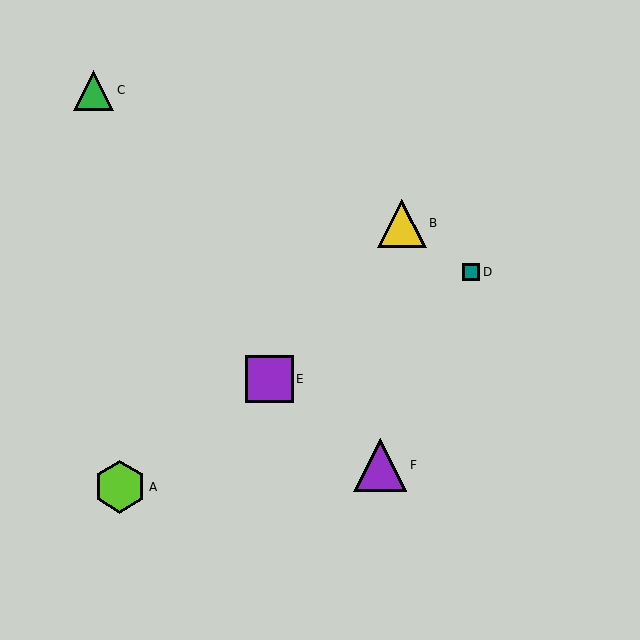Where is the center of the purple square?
The center of the purple square is at (270, 379).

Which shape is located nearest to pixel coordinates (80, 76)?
The green triangle (labeled C) at (94, 90) is nearest to that location.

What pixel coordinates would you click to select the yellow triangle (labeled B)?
Click at (402, 223) to select the yellow triangle B.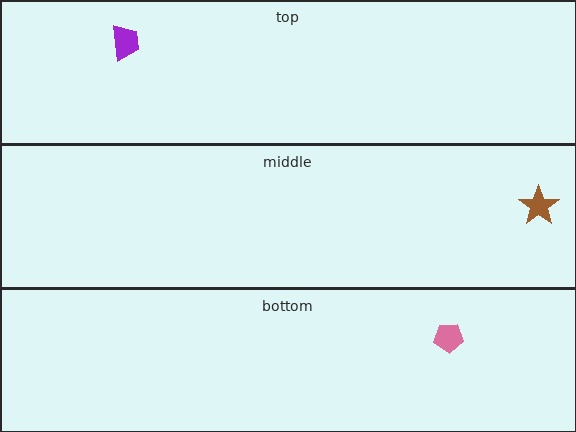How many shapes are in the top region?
1.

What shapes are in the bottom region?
The pink pentagon.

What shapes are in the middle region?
The brown star.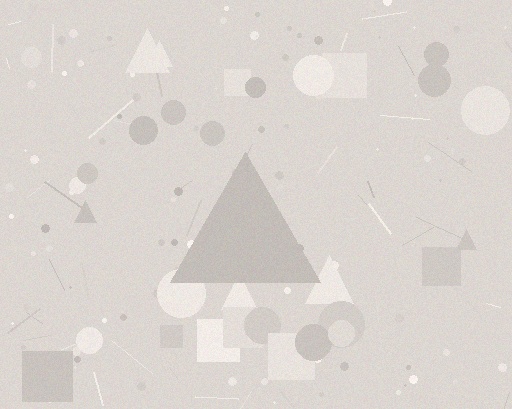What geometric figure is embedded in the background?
A triangle is embedded in the background.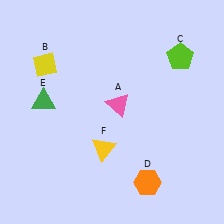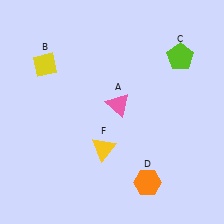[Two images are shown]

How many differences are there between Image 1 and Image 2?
There is 1 difference between the two images.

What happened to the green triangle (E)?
The green triangle (E) was removed in Image 2. It was in the top-left area of Image 1.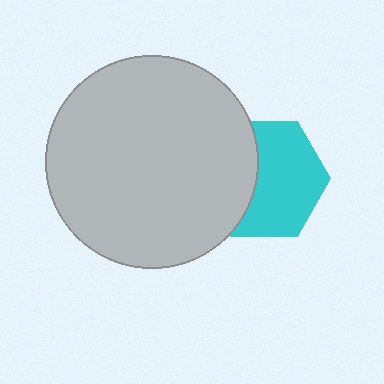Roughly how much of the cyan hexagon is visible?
About half of it is visible (roughly 62%).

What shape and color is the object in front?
The object in front is a light gray circle.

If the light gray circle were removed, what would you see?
You would see the complete cyan hexagon.